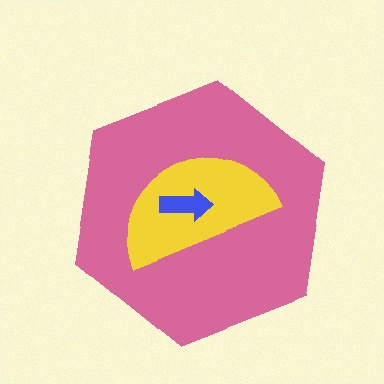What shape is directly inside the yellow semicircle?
The blue arrow.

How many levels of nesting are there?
3.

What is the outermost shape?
The pink hexagon.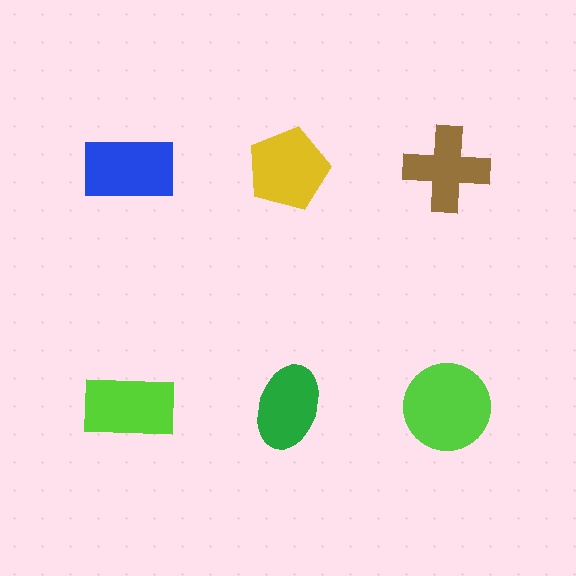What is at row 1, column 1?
A blue rectangle.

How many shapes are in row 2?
3 shapes.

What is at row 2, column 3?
A lime circle.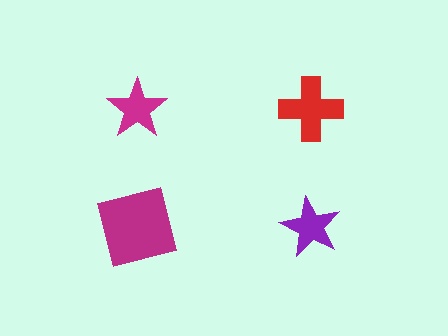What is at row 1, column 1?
A magenta star.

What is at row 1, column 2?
A red cross.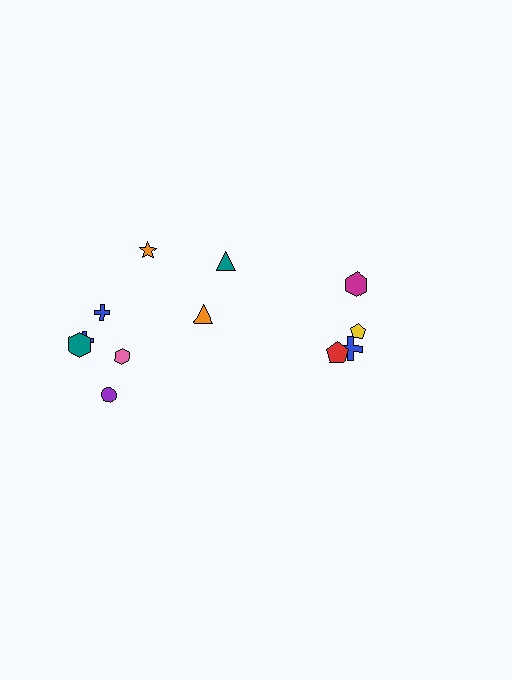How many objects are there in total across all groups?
There are 12 objects.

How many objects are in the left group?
There are 8 objects.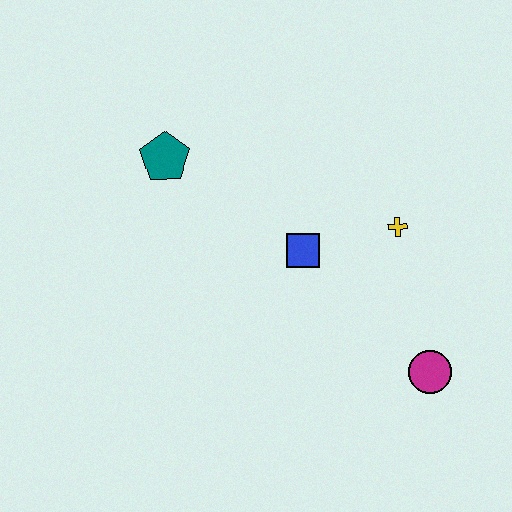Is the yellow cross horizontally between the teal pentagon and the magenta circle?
Yes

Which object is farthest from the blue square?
The magenta circle is farthest from the blue square.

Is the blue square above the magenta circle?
Yes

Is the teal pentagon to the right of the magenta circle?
No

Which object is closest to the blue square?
The yellow cross is closest to the blue square.